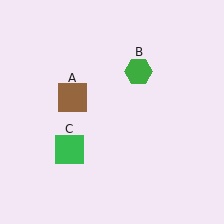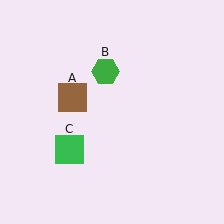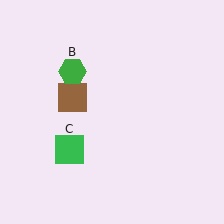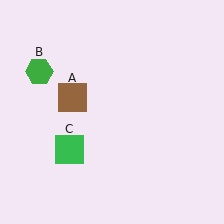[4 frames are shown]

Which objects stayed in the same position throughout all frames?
Brown square (object A) and green square (object C) remained stationary.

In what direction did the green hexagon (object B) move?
The green hexagon (object B) moved left.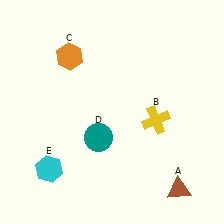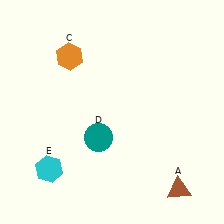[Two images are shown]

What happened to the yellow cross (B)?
The yellow cross (B) was removed in Image 2. It was in the bottom-right area of Image 1.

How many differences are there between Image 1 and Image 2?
There is 1 difference between the two images.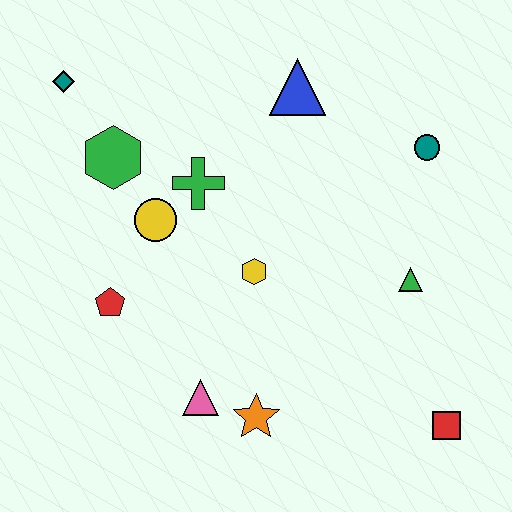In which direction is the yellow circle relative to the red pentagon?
The yellow circle is above the red pentagon.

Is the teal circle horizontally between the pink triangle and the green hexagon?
No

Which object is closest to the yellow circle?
The green cross is closest to the yellow circle.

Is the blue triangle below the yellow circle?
No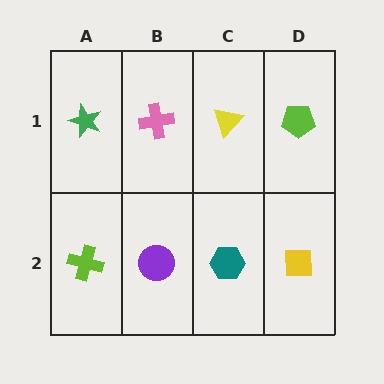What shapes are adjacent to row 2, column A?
A green star (row 1, column A), a purple circle (row 2, column B).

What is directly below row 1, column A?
A lime cross.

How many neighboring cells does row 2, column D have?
2.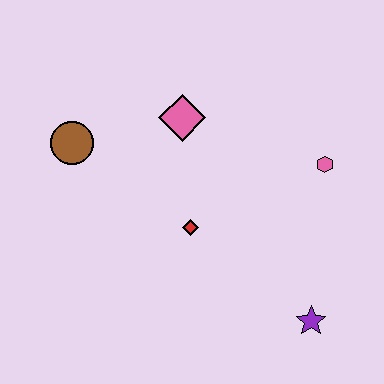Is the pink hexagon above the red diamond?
Yes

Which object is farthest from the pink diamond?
The purple star is farthest from the pink diamond.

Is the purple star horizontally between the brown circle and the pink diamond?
No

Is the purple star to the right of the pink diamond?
Yes